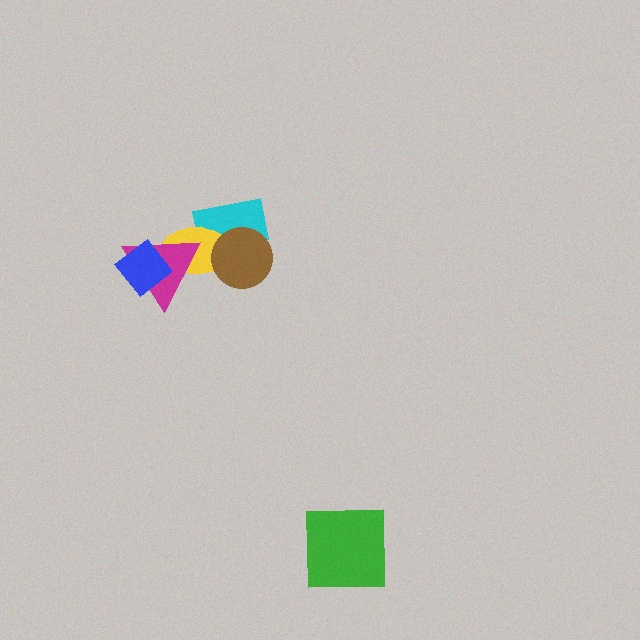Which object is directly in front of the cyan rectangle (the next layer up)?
The yellow ellipse is directly in front of the cyan rectangle.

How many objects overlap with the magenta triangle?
2 objects overlap with the magenta triangle.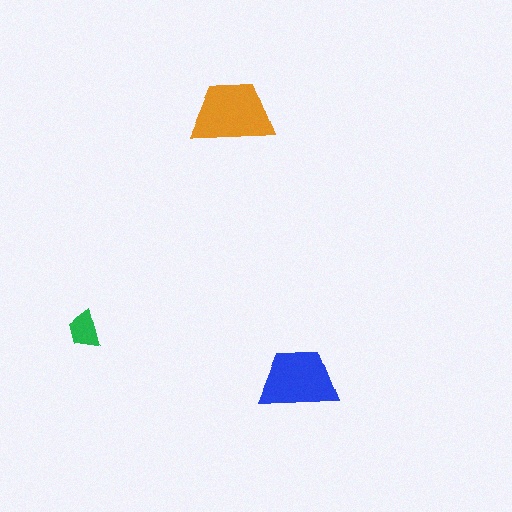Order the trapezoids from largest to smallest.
the orange one, the blue one, the green one.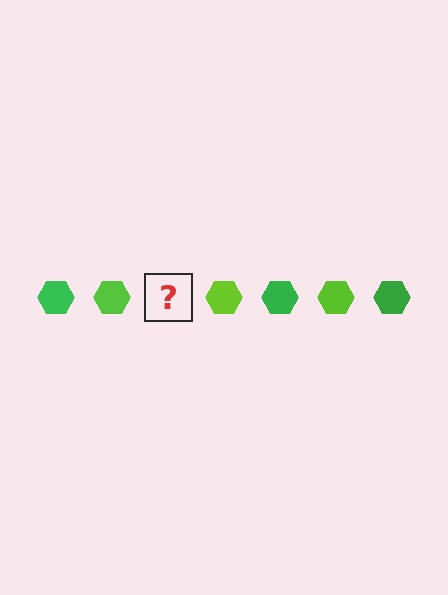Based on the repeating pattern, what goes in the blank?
The blank should be a green hexagon.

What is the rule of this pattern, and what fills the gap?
The rule is that the pattern cycles through green, lime hexagons. The gap should be filled with a green hexagon.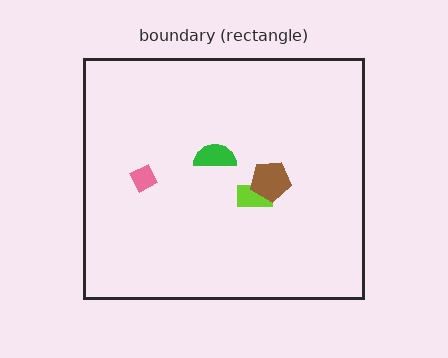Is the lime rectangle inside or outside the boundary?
Inside.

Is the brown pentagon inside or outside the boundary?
Inside.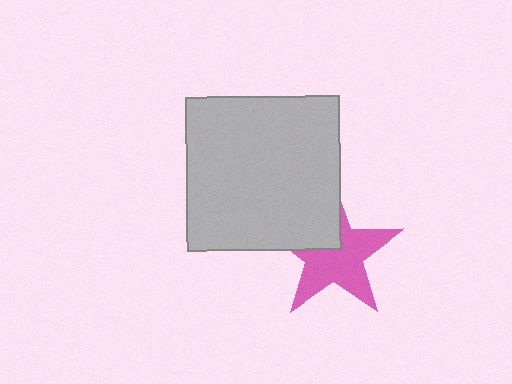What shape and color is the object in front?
The object in front is a light gray square.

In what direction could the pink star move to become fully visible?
The pink star could move toward the lower-right. That would shift it out from behind the light gray square entirely.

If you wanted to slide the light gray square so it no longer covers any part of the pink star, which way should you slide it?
Slide it toward the upper-left — that is the most direct way to separate the two shapes.